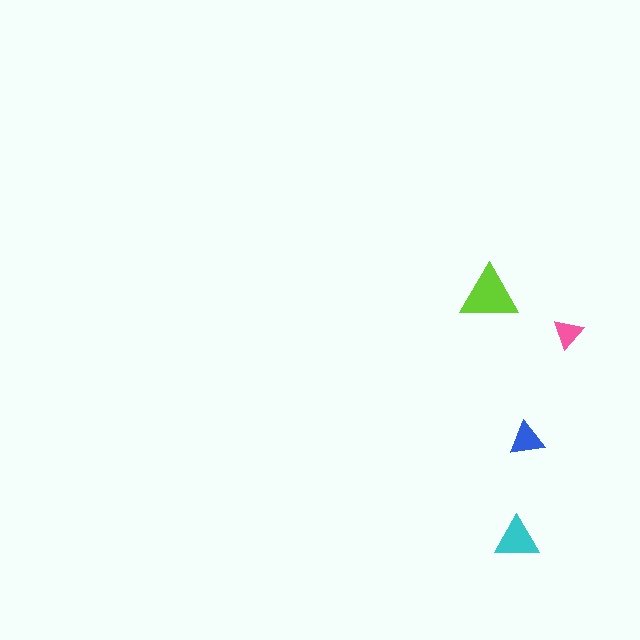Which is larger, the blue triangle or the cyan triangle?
The cyan one.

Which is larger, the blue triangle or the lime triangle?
The lime one.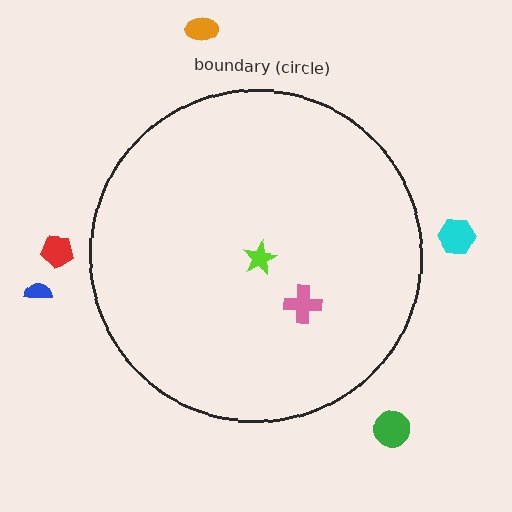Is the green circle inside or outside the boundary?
Outside.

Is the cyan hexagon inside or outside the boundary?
Outside.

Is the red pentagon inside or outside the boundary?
Outside.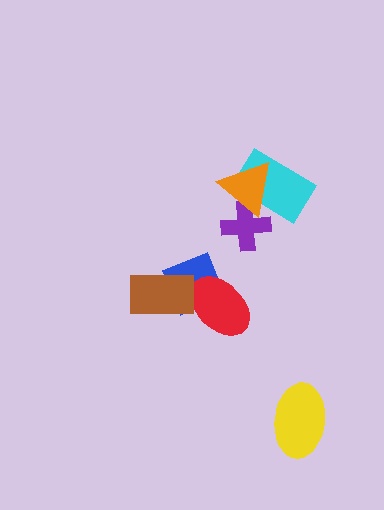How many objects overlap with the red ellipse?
2 objects overlap with the red ellipse.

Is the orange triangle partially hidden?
No, no other shape covers it.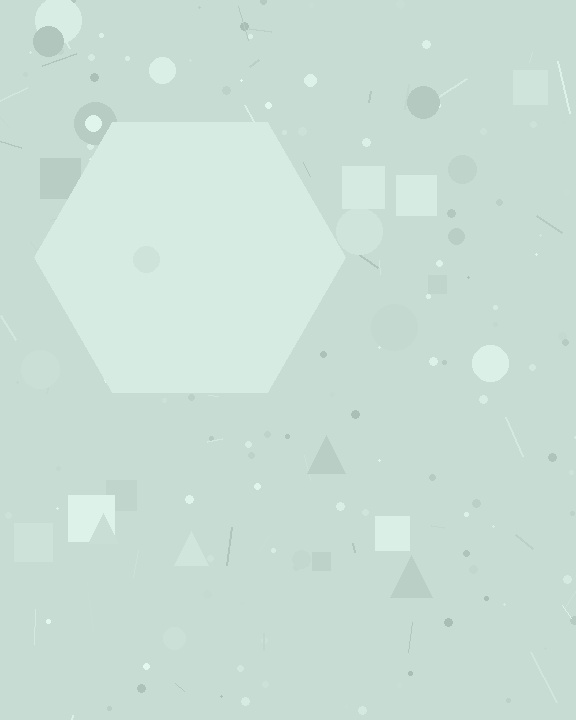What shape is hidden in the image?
A hexagon is hidden in the image.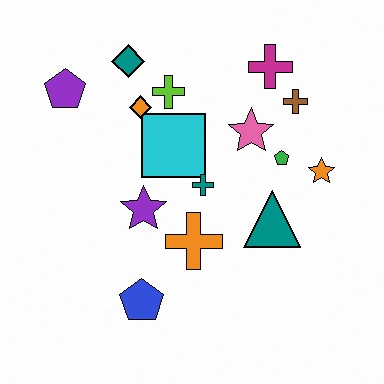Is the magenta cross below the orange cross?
No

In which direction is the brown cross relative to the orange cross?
The brown cross is above the orange cross.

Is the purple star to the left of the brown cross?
Yes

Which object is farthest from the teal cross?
The purple pentagon is farthest from the teal cross.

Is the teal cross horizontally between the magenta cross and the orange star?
No